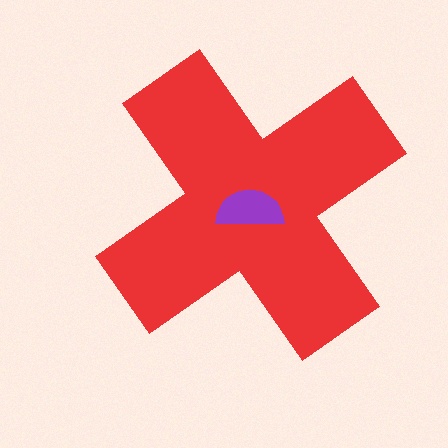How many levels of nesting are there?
2.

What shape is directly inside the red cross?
The purple semicircle.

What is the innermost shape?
The purple semicircle.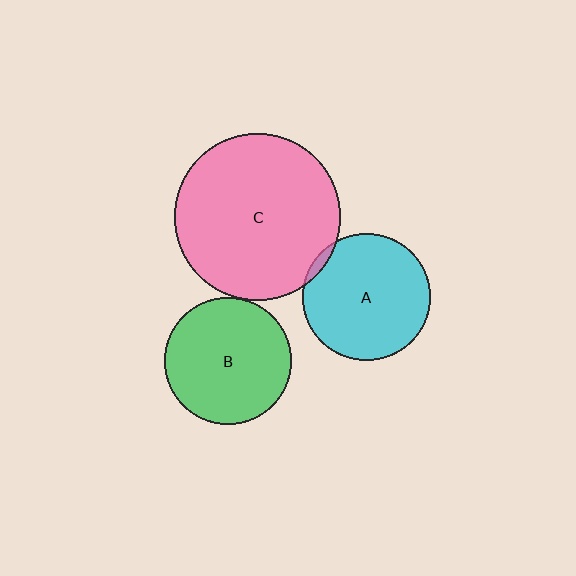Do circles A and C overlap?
Yes.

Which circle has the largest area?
Circle C (pink).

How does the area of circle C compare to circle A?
Approximately 1.7 times.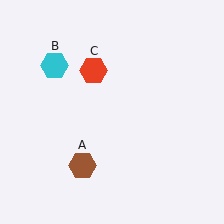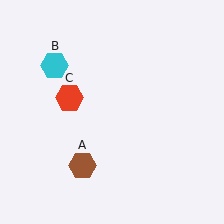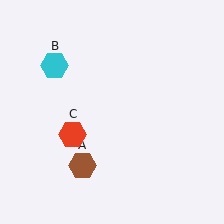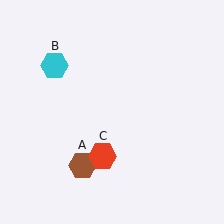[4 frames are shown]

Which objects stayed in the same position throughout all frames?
Brown hexagon (object A) and cyan hexagon (object B) remained stationary.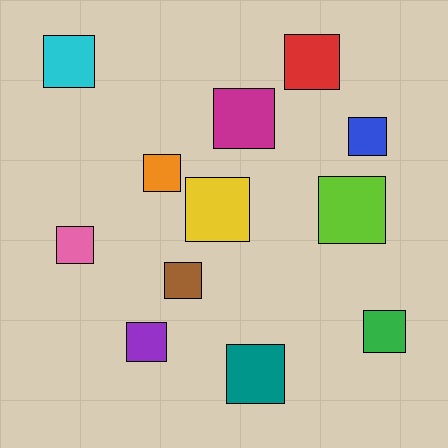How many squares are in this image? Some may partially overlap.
There are 12 squares.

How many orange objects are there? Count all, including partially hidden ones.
There is 1 orange object.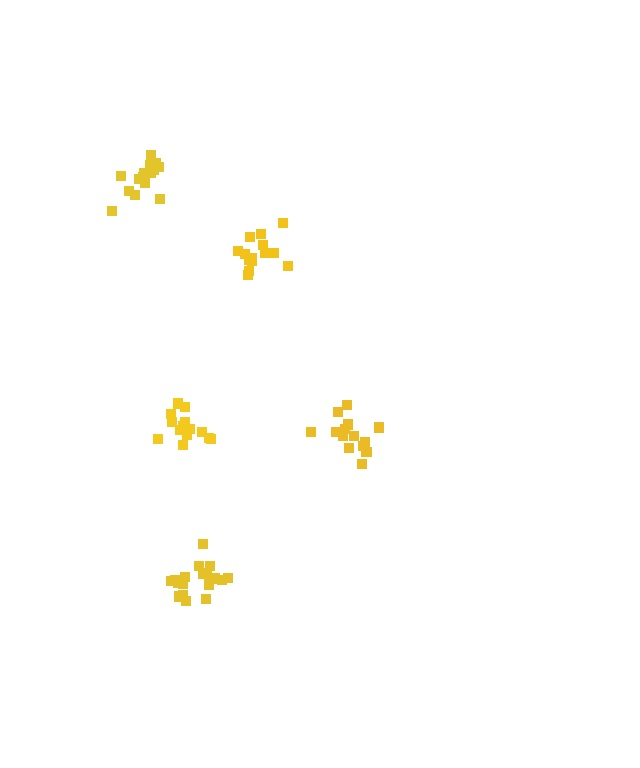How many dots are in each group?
Group 1: 16 dots, Group 2: 16 dots, Group 3: 20 dots, Group 4: 14 dots, Group 5: 17 dots (83 total).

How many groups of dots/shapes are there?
There are 5 groups.